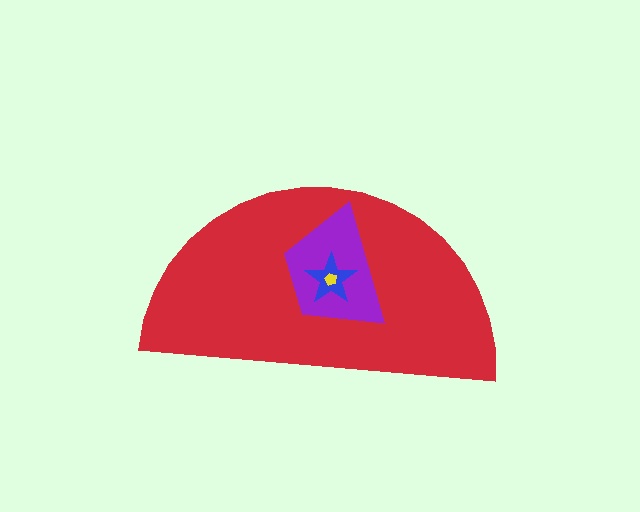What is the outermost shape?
The red semicircle.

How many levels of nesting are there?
4.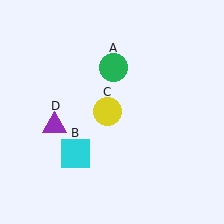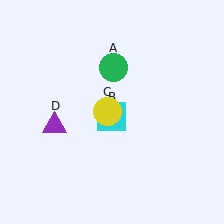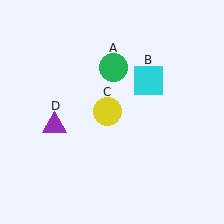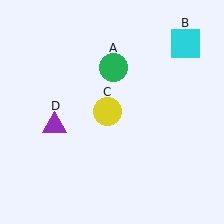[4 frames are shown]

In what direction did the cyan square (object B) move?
The cyan square (object B) moved up and to the right.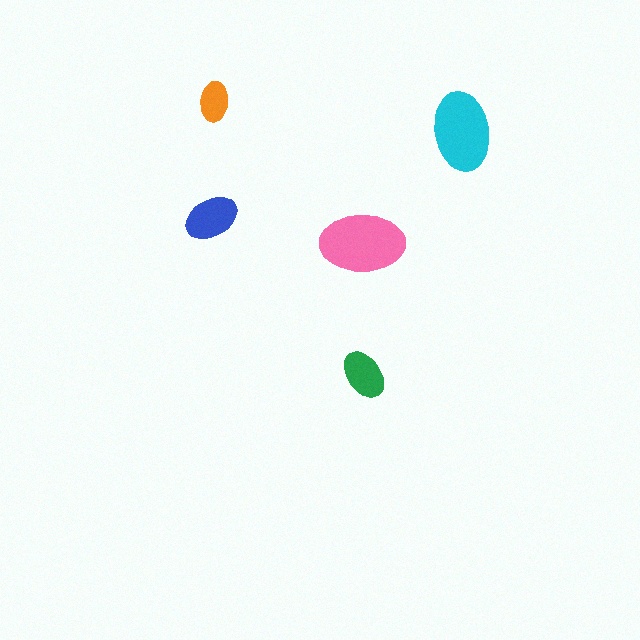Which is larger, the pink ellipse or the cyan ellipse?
The pink one.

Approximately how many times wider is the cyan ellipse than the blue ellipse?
About 1.5 times wider.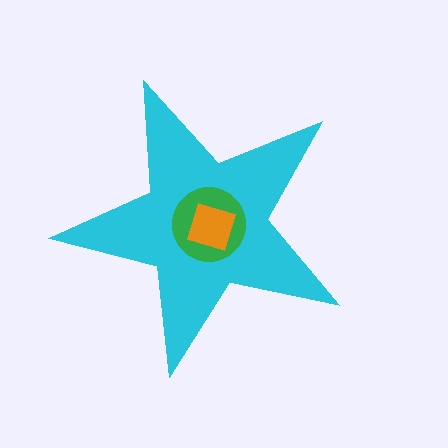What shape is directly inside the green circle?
The orange diamond.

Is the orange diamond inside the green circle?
Yes.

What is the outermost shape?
The cyan star.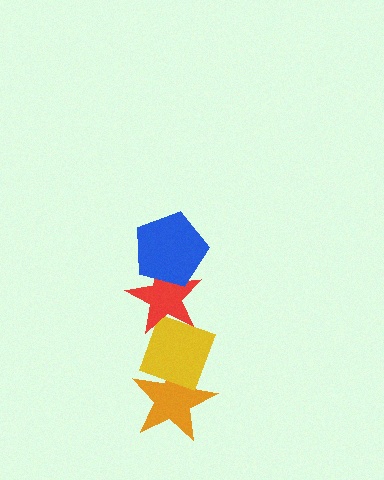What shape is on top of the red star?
The blue pentagon is on top of the red star.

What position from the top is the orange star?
The orange star is 4th from the top.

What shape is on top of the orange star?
The yellow diamond is on top of the orange star.